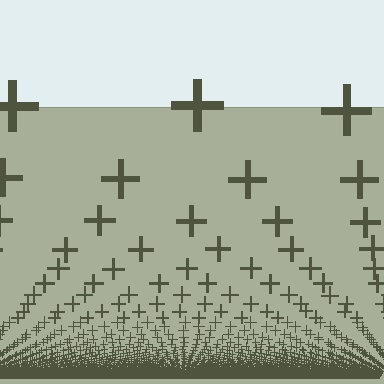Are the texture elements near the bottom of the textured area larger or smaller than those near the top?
Smaller. The gradient is inverted — elements near the bottom are smaller and denser.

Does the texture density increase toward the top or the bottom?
Density increases toward the bottom.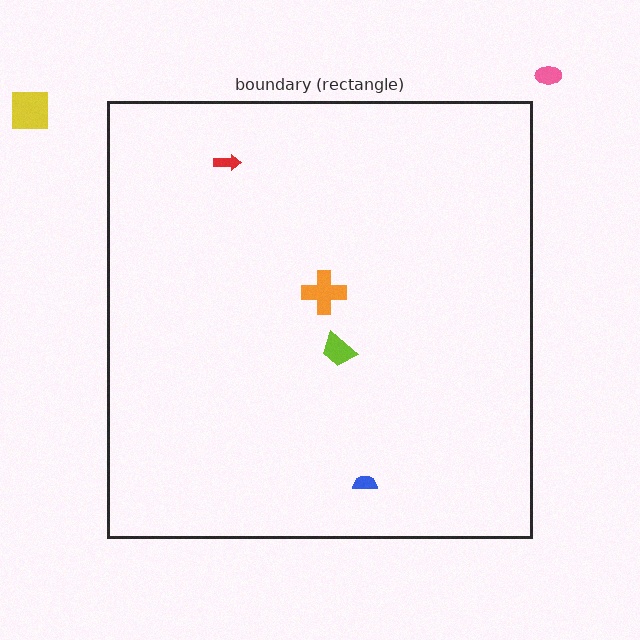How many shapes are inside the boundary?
4 inside, 2 outside.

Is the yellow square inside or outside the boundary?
Outside.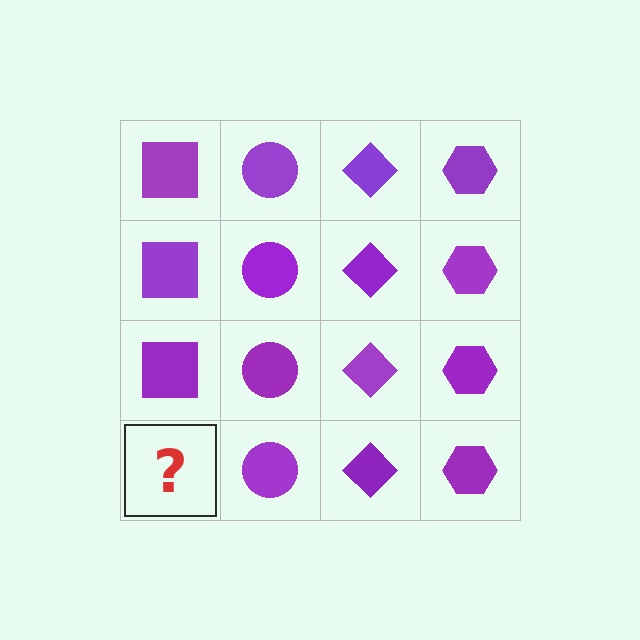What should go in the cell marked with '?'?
The missing cell should contain a purple square.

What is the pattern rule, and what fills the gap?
The rule is that each column has a consistent shape. The gap should be filled with a purple square.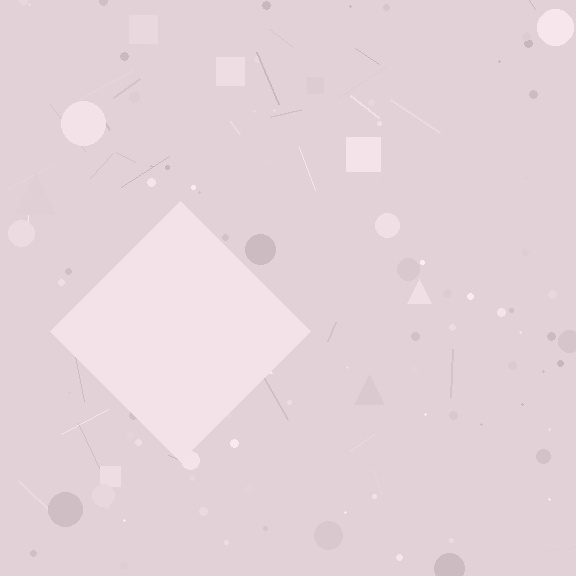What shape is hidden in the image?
A diamond is hidden in the image.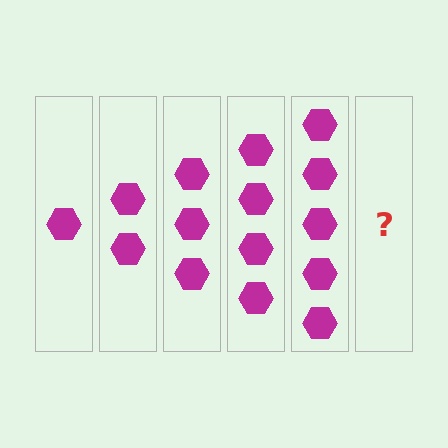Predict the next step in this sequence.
The next step is 6 hexagons.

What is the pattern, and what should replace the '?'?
The pattern is that each step adds one more hexagon. The '?' should be 6 hexagons.